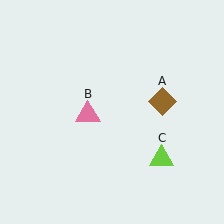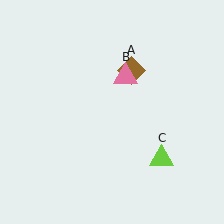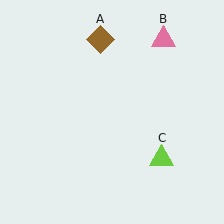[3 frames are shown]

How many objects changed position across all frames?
2 objects changed position: brown diamond (object A), pink triangle (object B).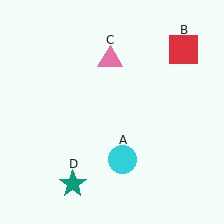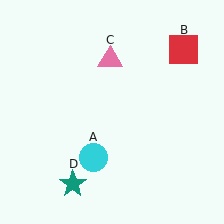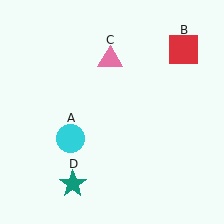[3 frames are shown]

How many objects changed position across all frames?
1 object changed position: cyan circle (object A).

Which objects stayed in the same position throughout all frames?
Red square (object B) and pink triangle (object C) and teal star (object D) remained stationary.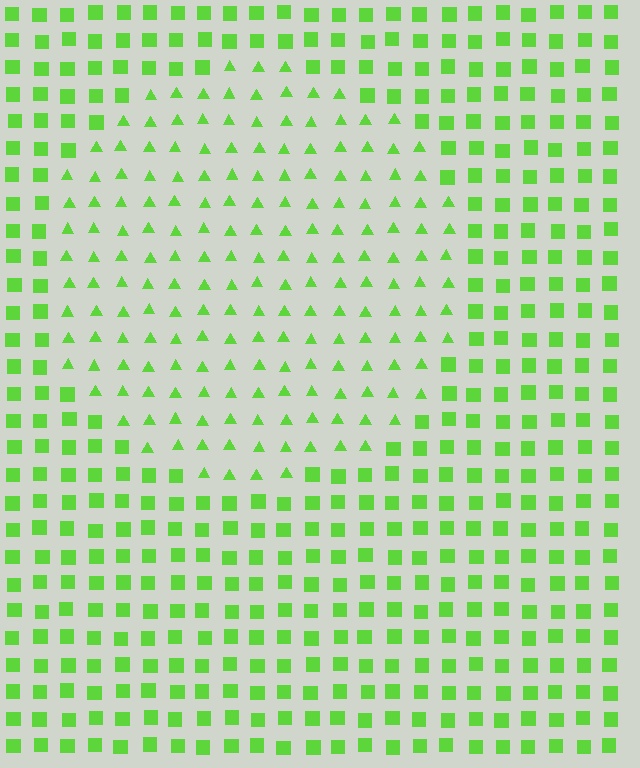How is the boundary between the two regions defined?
The boundary is defined by a change in element shape: triangles inside vs. squares outside. All elements share the same color and spacing.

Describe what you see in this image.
The image is filled with small lime elements arranged in a uniform grid. A circle-shaped region contains triangles, while the surrounding area contains squares. The boundary is defined purely by the change in element shape.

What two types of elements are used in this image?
The image uses triangles inside the circle region and squares outside it.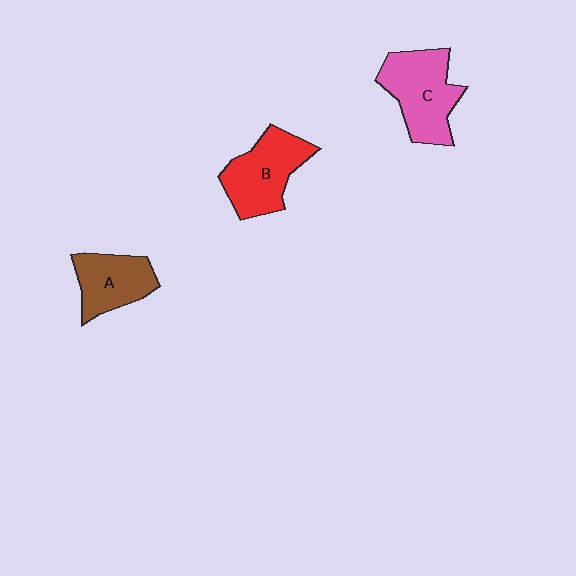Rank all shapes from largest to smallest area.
From largest to smallest: C (pink), B (red), A (brown).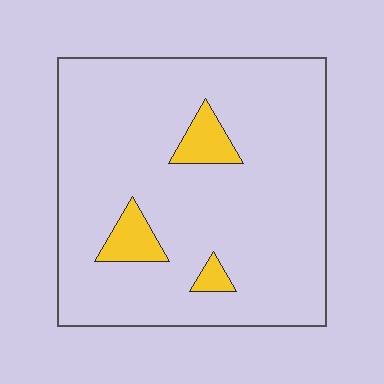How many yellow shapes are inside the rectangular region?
3.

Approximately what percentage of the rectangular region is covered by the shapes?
Approximately 10%.